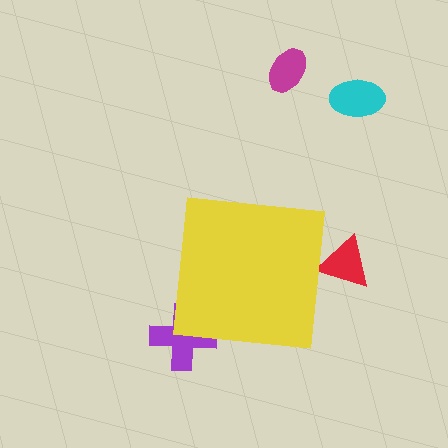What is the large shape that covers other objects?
A yellow square.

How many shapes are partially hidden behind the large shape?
2 shapes are partially hidden.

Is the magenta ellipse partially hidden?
No, the magenta ellipse is fully visible.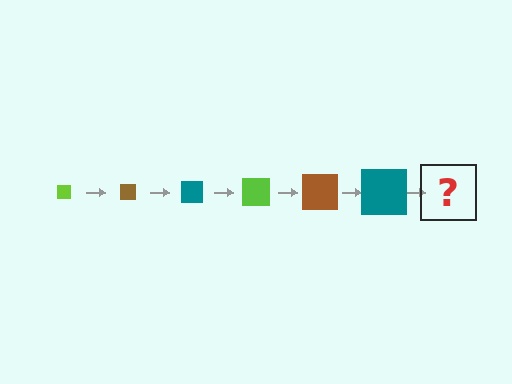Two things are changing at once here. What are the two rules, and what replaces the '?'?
The two rules are that the square grows larger each step and the color cycles through lime, brown, and teal. The '?' should be a lime square, larger than the previous one.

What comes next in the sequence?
The next element should be a lime square, larger than the previous one.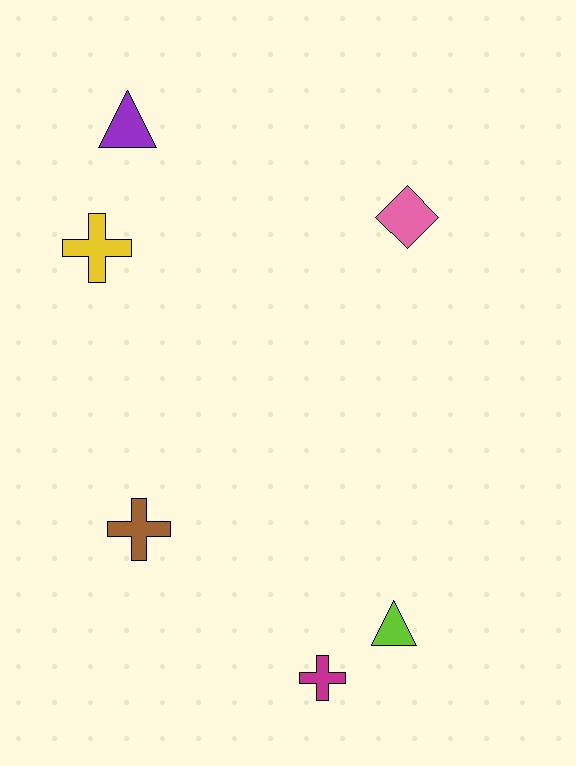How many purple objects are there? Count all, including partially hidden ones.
There is 1 purple object.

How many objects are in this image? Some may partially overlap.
There are 6 objects.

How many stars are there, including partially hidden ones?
There are no stars.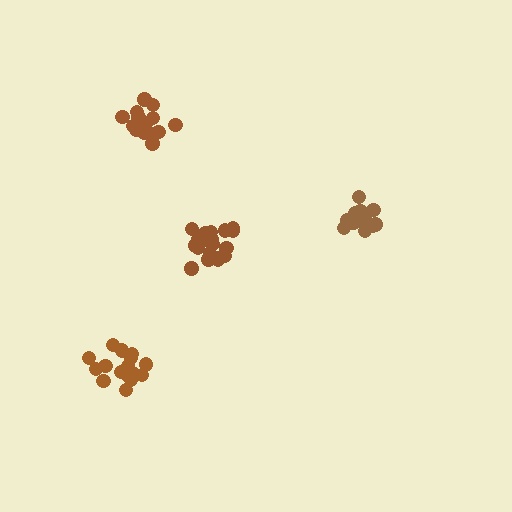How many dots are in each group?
Group 1: 16 dots, Group 2: 21 dots, Group 3: 17 dots, Group 4: 15 dots (69 total).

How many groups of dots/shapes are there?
There are 4 groups.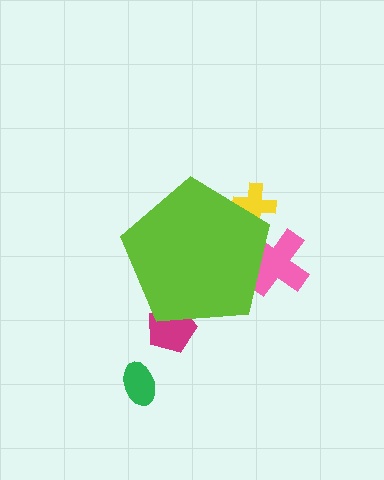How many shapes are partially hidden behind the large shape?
3 shapes are partially hidden.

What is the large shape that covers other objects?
A lime pentagon.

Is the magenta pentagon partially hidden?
Yes, the magenta pentagon is partially hidden behind the lime pentagon.